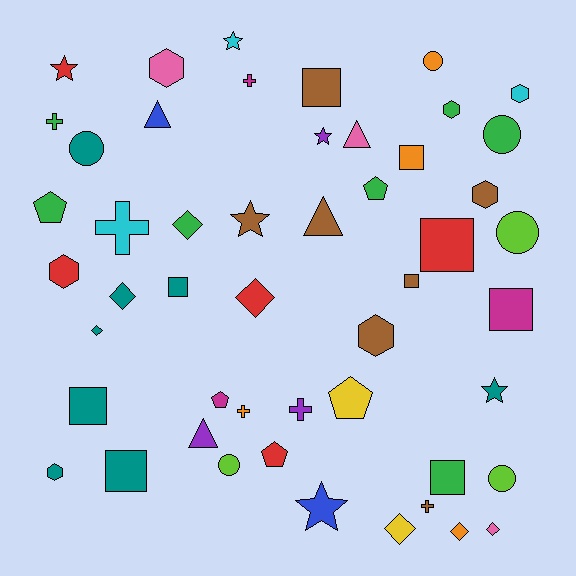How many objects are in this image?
There are 50 objects.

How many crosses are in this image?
There are 6 crosses.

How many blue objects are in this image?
There are 2 blue objects.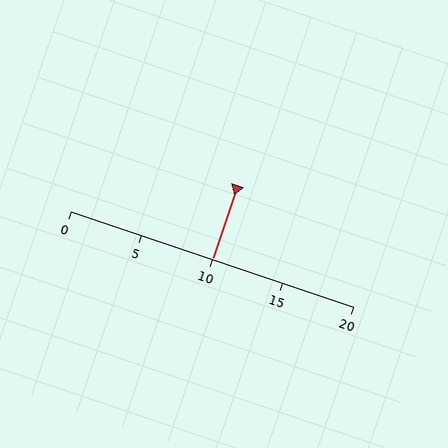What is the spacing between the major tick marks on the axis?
The major ticks are spaced 5 apart.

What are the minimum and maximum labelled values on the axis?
The axis runs from 0 to 20.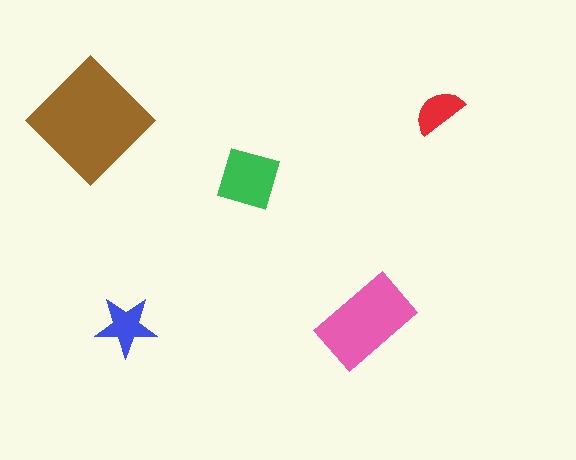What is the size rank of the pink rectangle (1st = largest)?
2nd.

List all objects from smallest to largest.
The red semicircle, the blue star, the green square, the pink rectangle, the brown diamond.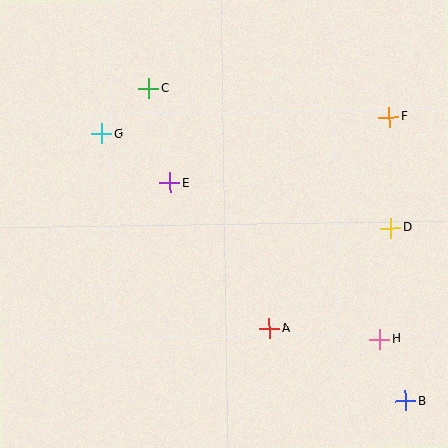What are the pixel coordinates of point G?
Point G is at (102, 133).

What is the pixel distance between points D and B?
The distance between D and B is 174 pixels.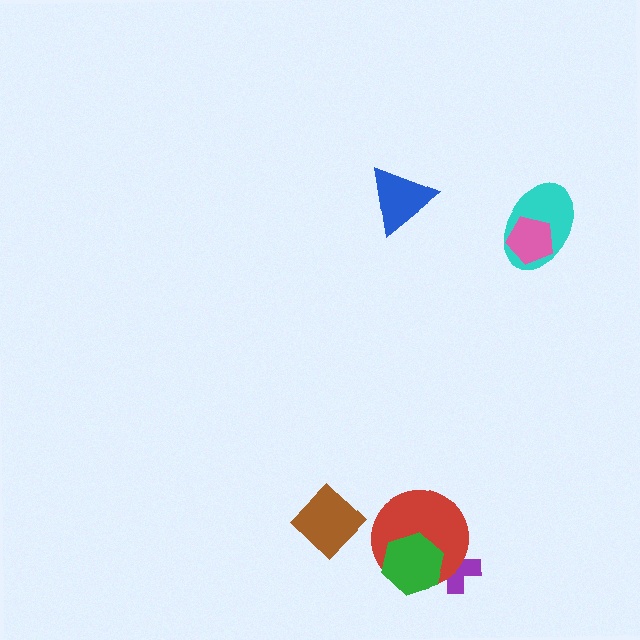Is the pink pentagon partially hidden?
No, no other shape covers it.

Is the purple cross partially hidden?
Yes, it is partially covered by another shape.